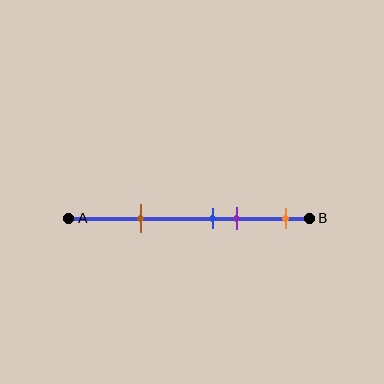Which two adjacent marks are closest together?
The blue and purple marks are the closest adjacent pair.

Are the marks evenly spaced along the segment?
No, the marks are not evenly spaced.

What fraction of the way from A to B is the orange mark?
The orange mark is approximately 90% (0.9) of the way from A to B.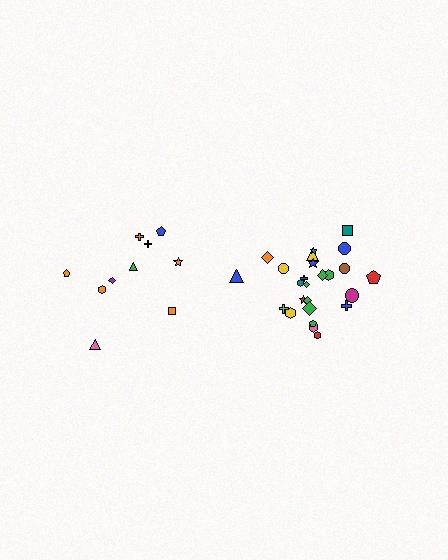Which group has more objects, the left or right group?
The right group.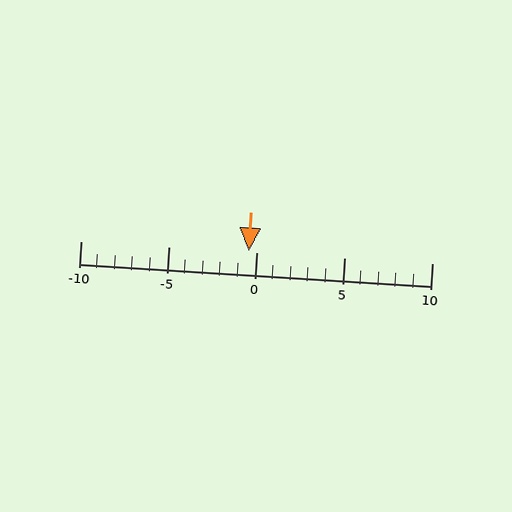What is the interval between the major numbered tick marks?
The major tick marks are spaced 5 units apart.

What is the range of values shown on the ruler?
The ruler shows values from -10 to 10.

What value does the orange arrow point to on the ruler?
The orange arrow points to approximately 0.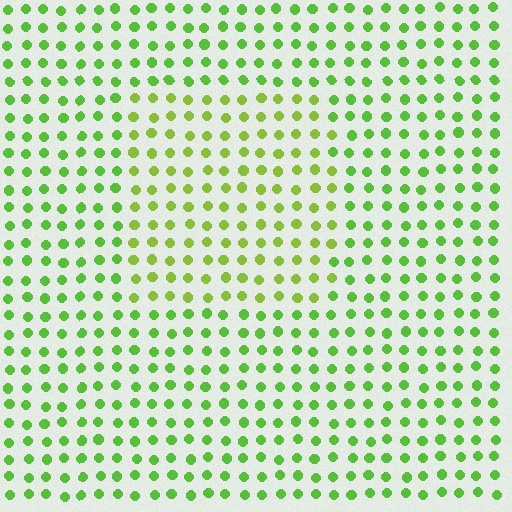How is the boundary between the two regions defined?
The boundary is defined purely by a slight shift in hue (about 23 degrees). Spacing, size, and orientation are identical on both sides.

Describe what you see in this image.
The image is filled with small lime elements in a uniform arrangement. A rectangle-shaped region is visible where the elements are tinted to a slightly different hue, forming a subtle color boundary.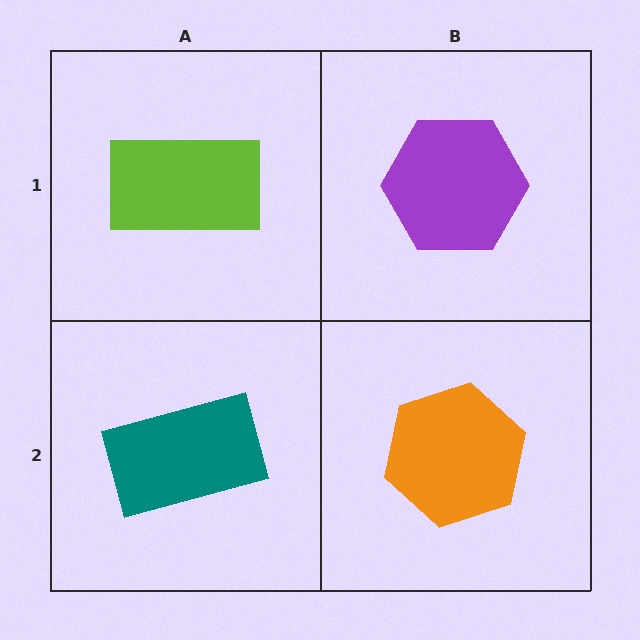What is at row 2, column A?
A teal rectangle.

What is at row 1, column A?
A lime rectangle.